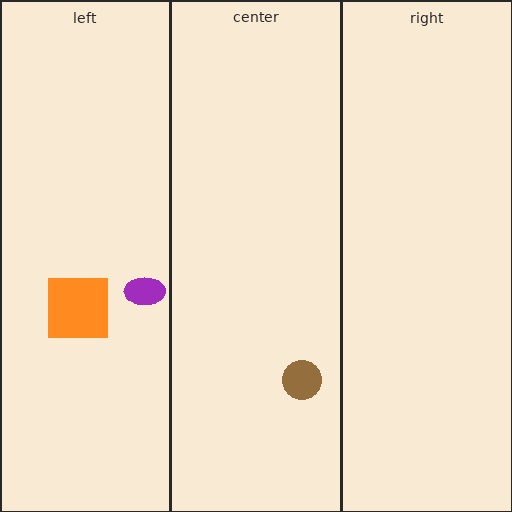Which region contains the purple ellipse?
The left region.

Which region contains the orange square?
The left region.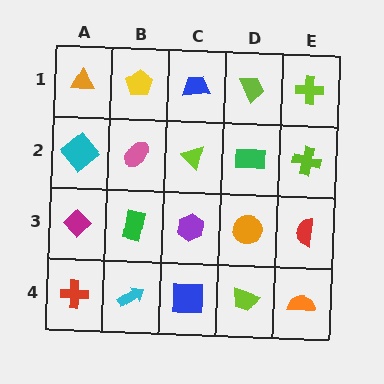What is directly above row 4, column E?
A red semicircle.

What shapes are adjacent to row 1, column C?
A lime triangle (row 2, column C), a yellow pentagon (row 1, column B), a lime trapezoid (row 1, column D).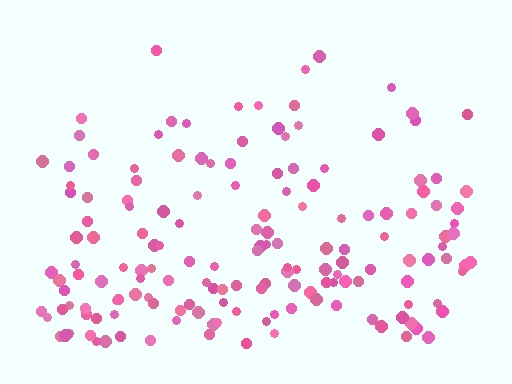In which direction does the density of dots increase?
From top to bottom, with the bottom side densest.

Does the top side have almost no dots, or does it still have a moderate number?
Still a moderate number, just noticeably fewer than the bottom.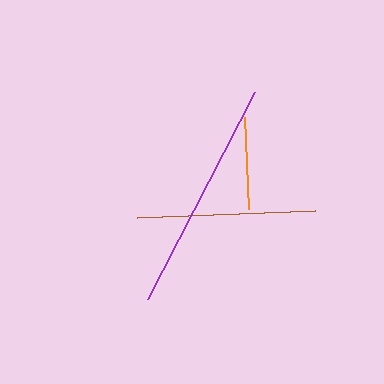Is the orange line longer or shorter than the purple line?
The purple line is longer than the orange line.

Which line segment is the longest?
The purple line is the longest at approximately 233 pixels.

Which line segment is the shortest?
The orange line is the shortest at approximately 92 pixels.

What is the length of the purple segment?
The purple segment is approximately 233 pixels long.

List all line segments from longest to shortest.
From longest to shortest: purple, brown, orange.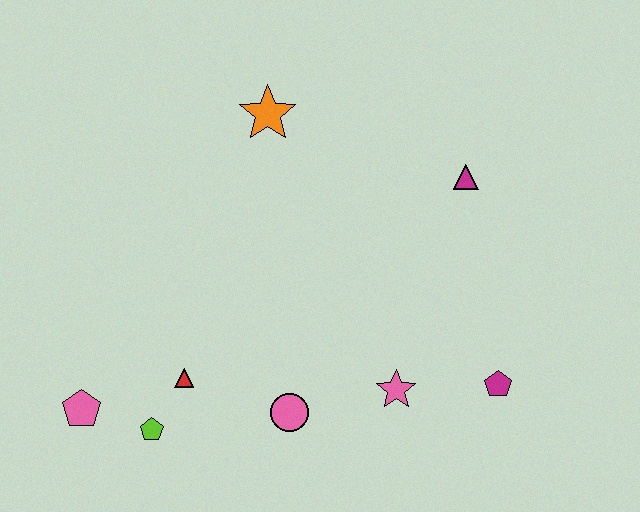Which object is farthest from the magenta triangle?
The pink pentagon is farthest from the magenta triangle.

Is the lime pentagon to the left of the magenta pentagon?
Yes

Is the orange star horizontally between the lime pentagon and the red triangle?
No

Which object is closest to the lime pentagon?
The red triangle is closest to the lime pentagon.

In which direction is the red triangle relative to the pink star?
The red triangle is to the left of the pink star.